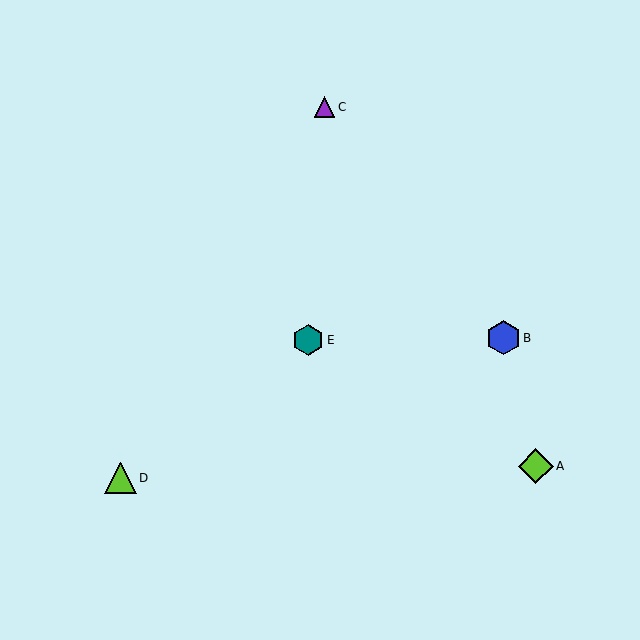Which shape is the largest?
The lime diamond (labeled A) is the largest.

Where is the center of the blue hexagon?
The center of the blue hexagon is at (503, 338).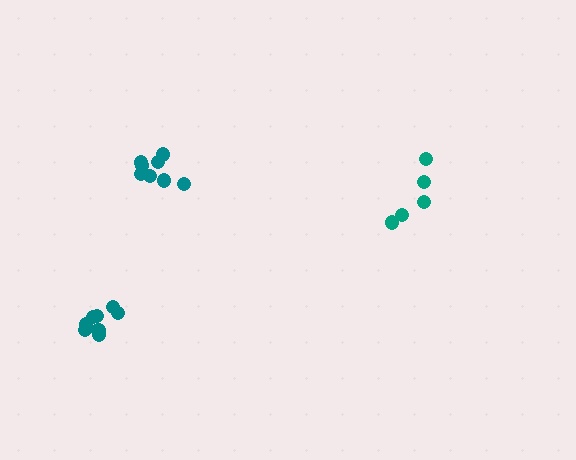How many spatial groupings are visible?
There are 3 spatial groupings.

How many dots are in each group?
Group 1: 5 dots, Group 2: 8 dots, Group 3: 9 dots (22 total).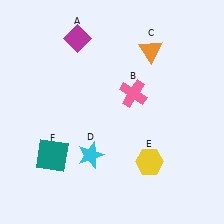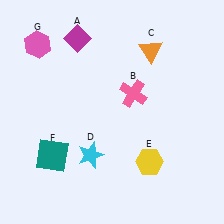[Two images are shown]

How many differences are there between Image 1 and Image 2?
There is 1 difference between the two images.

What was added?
A pink hexagon (G) was added in Image 2.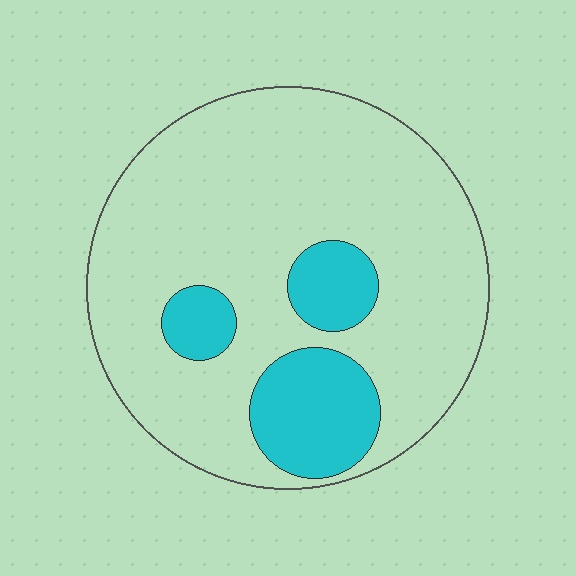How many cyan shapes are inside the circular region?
3.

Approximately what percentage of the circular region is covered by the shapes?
Approximately 20%.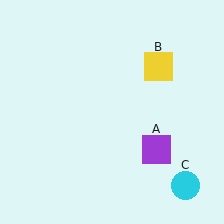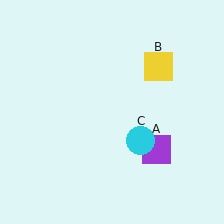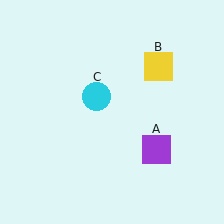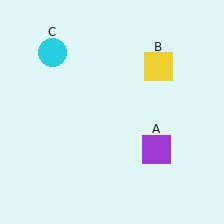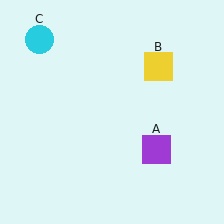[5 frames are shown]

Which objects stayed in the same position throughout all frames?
Purple square (object A) and yellow square (object B) remained stationary.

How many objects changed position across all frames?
1 object changed position: cyan circle (object C).